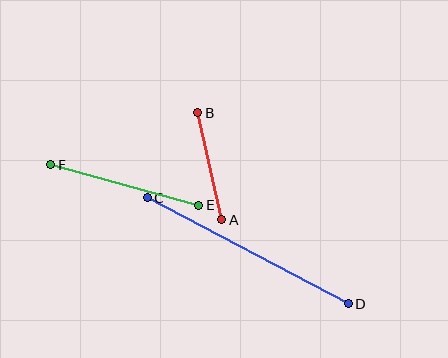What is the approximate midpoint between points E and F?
The midpoint is at approximately (125, 185) pixels.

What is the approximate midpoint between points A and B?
The midpoint is at approximately (210, 166) pixels.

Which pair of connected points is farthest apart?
Points C and D are farthest apart.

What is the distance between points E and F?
The distance is approximately 154 pixels.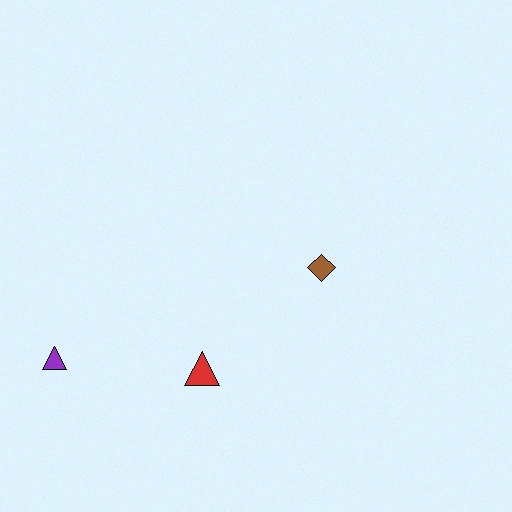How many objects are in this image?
There are 3 objects.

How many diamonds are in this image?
There is 1 diamond.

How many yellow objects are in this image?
There are no yellow objects.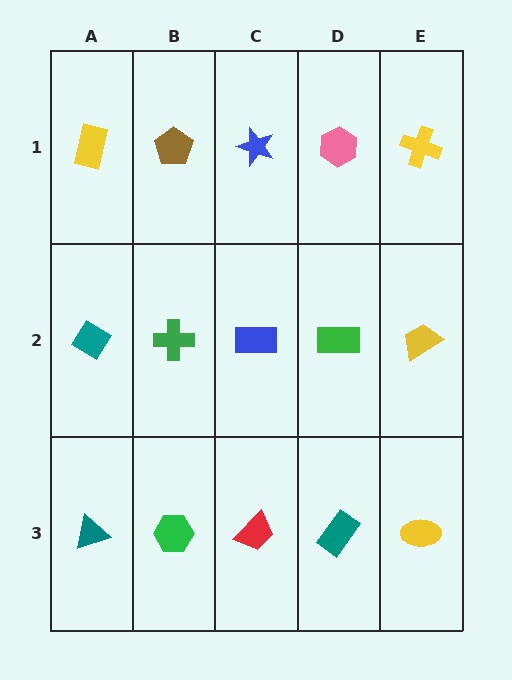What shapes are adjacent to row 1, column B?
A green cross (row 2, column B), a yellow rectangle (row 1, column A), a blue star (row 1, column C).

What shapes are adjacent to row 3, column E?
A yellow trapezoid (row 2, column E), a teal rectangle (row 3, column D).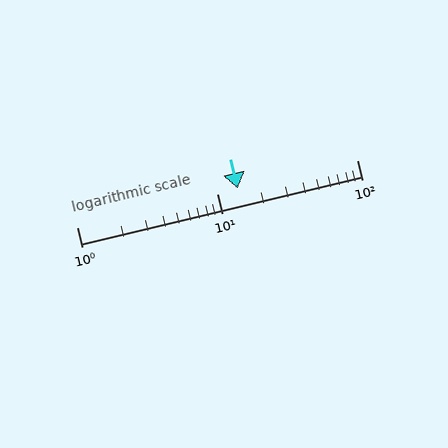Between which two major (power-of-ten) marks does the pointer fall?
The pointer is between 10 and 100.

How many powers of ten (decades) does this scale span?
The scale spans 2 decades, from 1 to 100.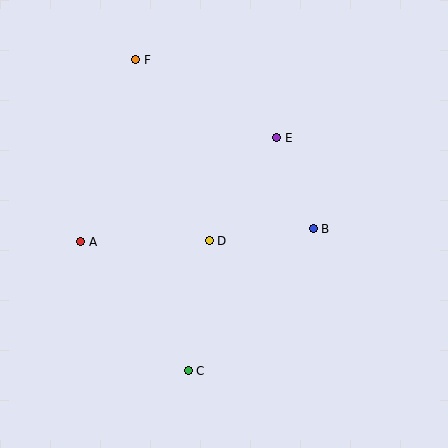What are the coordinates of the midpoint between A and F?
The midpoint between A and F is at (108, 151).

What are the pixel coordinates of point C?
Point C is at (188, 371).